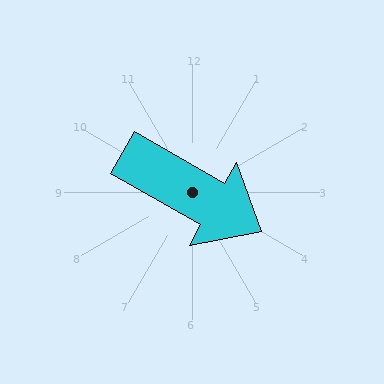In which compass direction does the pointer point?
Southeast.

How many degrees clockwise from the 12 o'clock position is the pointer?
Approximately 120 degrees.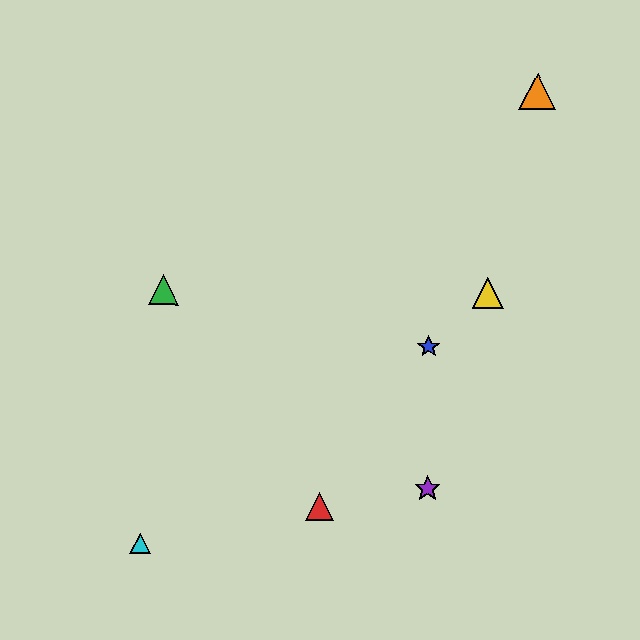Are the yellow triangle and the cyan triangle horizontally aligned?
No, the yellow triangle is at y≈293 and the cyan triangle is at y≈544.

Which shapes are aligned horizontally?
The green triangle, the yellow triangle are aligned horizontally.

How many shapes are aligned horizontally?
2 shapes (the green triangle, the yellow triangle) are aligned horizontally.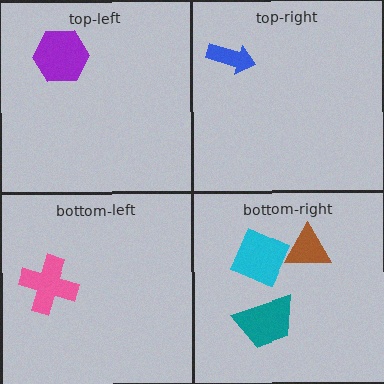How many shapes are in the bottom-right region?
3.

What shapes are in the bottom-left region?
The pink cross.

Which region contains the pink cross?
The bottom-left region.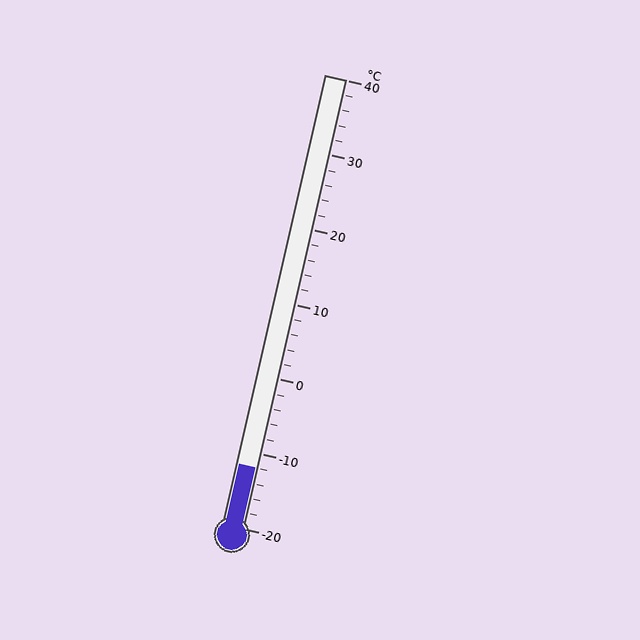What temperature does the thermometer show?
The thermometer shows approximately -12°C.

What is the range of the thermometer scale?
The thermometer scale ranges from -20°C to 40°C.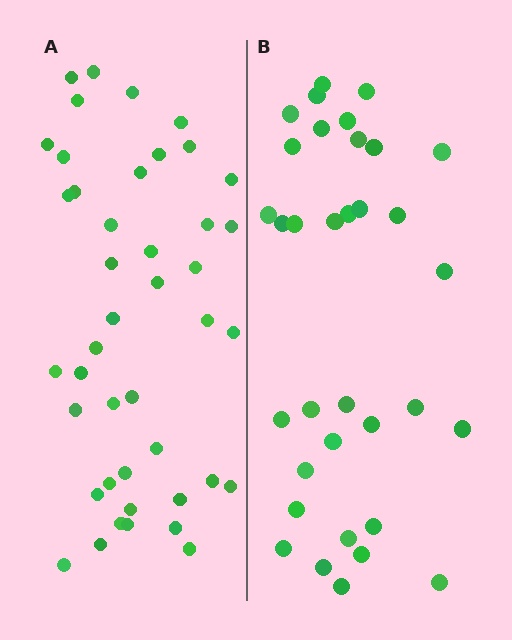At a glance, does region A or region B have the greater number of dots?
Region A (the left region) has more dots.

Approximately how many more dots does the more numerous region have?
Region A has roughly 8 or so more dots than region B.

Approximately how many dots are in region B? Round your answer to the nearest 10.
About 30 dots. (The exact count is 34, which rounds to 30.)